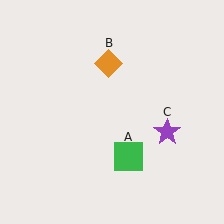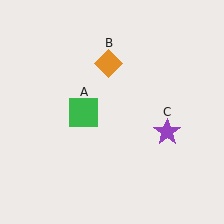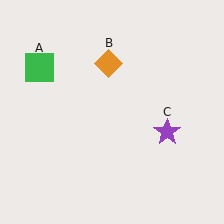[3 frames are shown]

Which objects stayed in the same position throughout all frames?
Orange diamond (object B) and purple star (object C) remained stationary.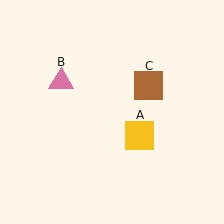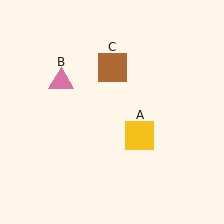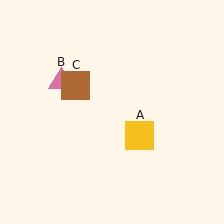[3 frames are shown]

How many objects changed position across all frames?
1 object changed position: brown square (object C).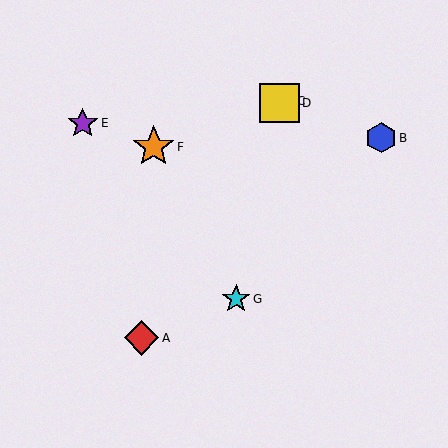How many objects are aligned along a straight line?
3 objects (A, C, D) are aligned along a straight line.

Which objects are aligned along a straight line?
Objects A, C, D are aligned along a straight line.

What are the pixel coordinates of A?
Object A is at (142, 338).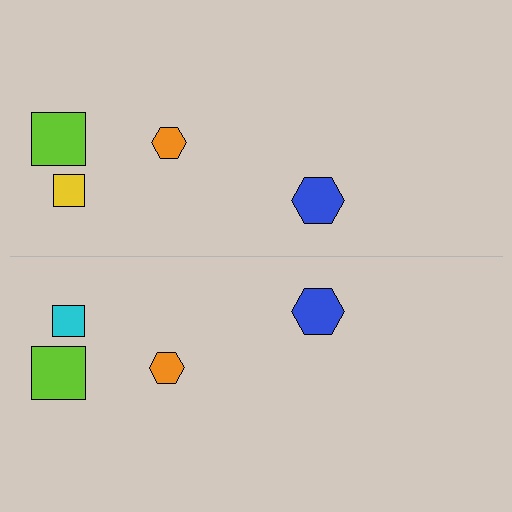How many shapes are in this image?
There are 8 shapes in this image.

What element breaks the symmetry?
The cyan square on the bottom side breaks the symmetry — its mirror counterpart is yellow.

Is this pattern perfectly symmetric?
No, the pattern is not perfectly symmetric. The cyan square on the bottom side breaks the symmetry — its mirror counterpart is yellow.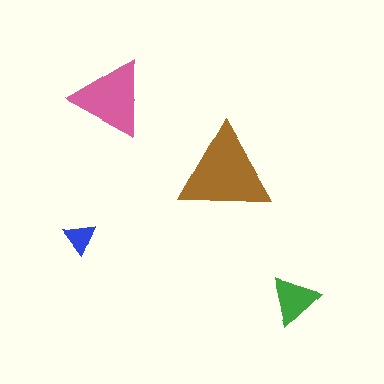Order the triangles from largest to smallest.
the brown one, the pink one, the green one, the blue one.